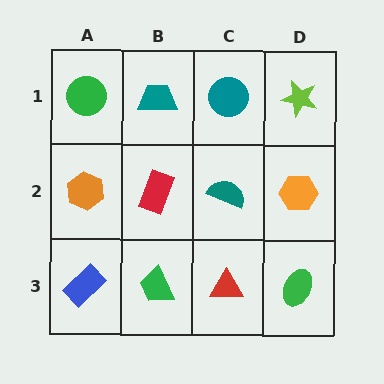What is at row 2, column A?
An orange hexagon.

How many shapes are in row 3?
4 shapes.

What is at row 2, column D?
An orange hexagon.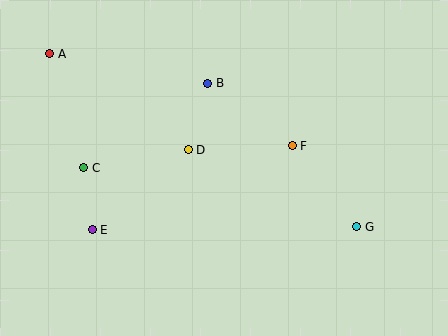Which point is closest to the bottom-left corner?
Point E is closest to the bottom-left corner.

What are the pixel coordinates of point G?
Point G is at (357, 227).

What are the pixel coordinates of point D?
Point D is at (188, 150).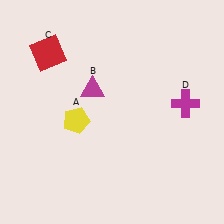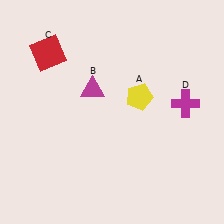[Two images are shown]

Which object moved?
The yellow pentagon (A) moved right.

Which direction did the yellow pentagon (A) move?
The yellow pentagon (A) moved right.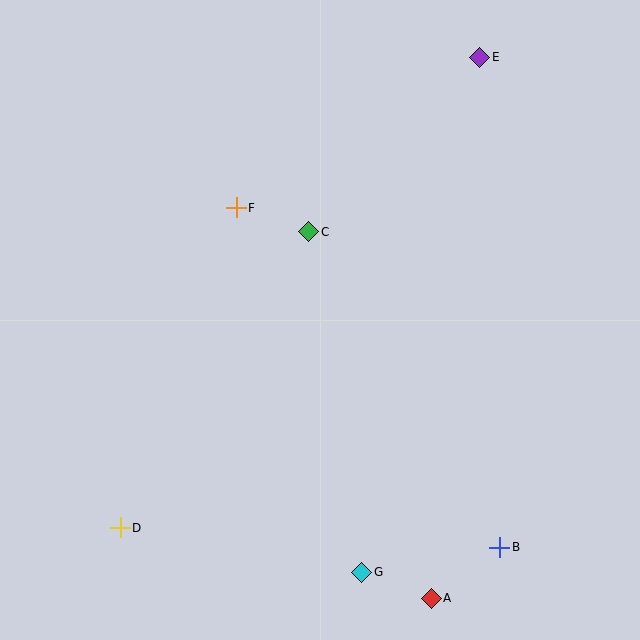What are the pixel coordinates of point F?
Point F is at (236, 208).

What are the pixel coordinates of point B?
Point B is at (500, 547).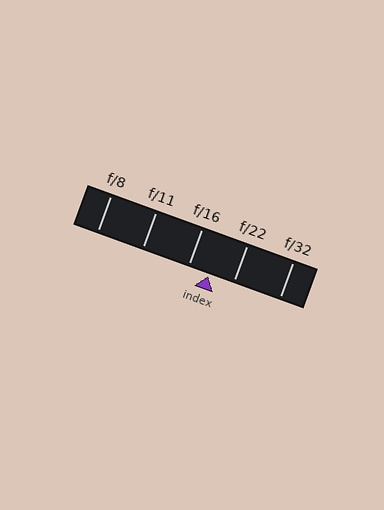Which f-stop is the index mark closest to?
The index mark is closest to f/16.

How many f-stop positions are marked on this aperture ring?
There are 5 f-stop positions marked.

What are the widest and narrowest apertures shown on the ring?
The widest aperture shown is f/8 and the narrowest is f/32.